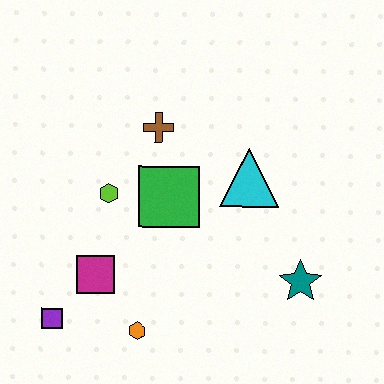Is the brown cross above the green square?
Yes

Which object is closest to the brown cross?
The green square is closest to the brown cross.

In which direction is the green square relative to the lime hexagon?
The green square is to the right of the lime hexagon.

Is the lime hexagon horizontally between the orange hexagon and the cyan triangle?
No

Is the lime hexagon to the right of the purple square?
Yes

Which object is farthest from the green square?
The purple square is farthest from the green square.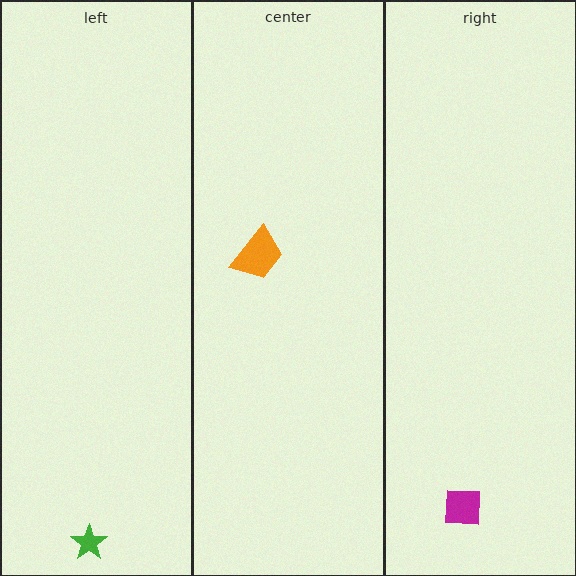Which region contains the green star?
The left region.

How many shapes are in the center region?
1.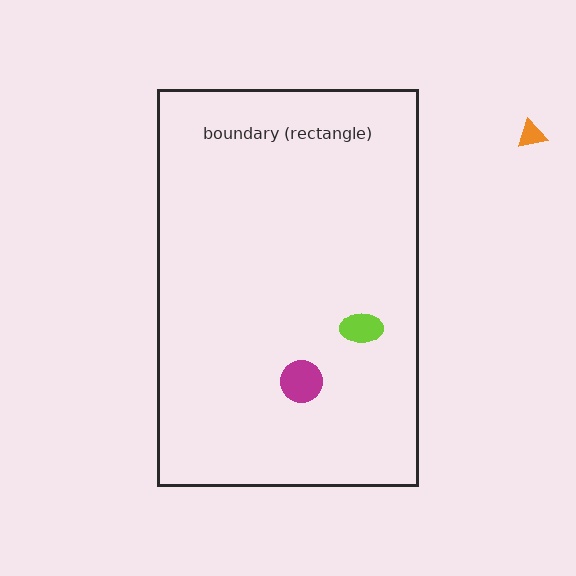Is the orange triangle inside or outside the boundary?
Outside.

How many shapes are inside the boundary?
2 inside, 1 outside.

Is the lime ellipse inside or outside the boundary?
Inside.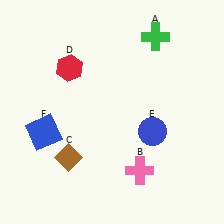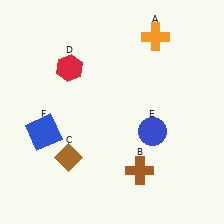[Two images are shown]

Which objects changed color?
A changed from green to orange. B changed from pink to brown.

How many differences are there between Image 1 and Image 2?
There are 2 differences between the two images.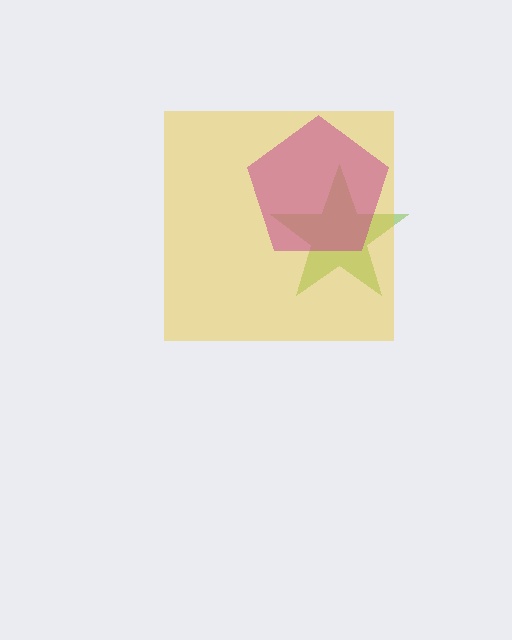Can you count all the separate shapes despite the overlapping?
Yes, there are 3 separate shapes.